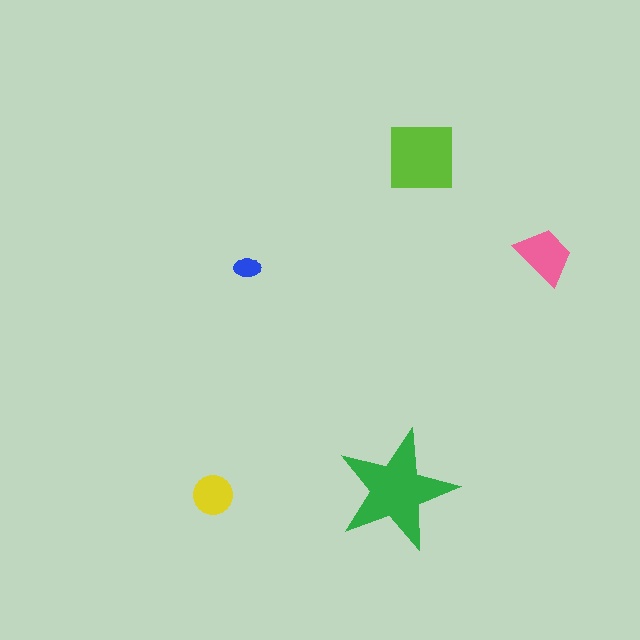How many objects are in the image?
There are 5 objects in the image.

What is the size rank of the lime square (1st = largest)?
2nd.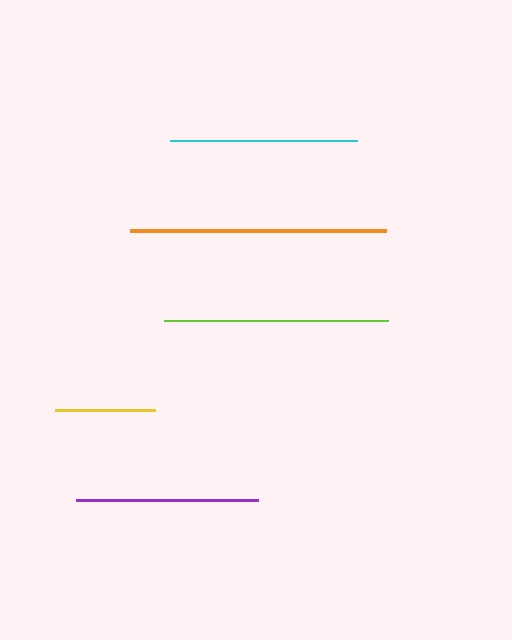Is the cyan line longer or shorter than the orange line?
The orange line is longer than the cyan line.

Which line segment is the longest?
The orange line is the longest at approximately 256 pixels.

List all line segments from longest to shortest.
From longest to shortest: orange, lime, cyan, purple, yellow.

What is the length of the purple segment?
The purple segment is approximately 183 pixels long.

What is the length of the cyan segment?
The cyan segment is approximately 187 pixels long.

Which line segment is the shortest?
The yellow line is the shortest at approximately 100 pixels.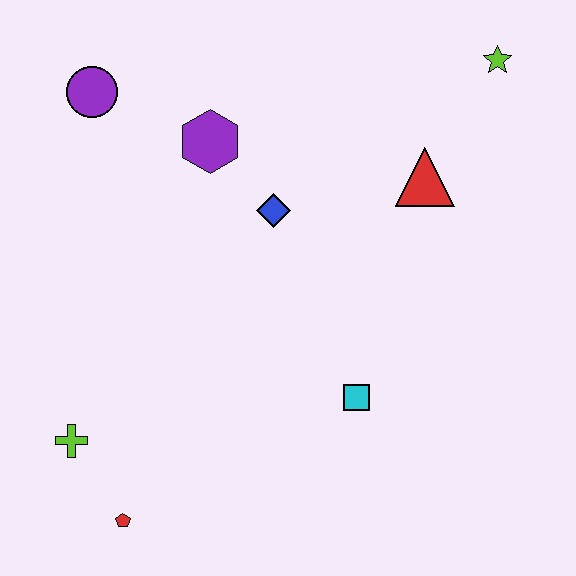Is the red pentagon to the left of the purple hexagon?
Yes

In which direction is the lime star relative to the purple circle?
The lime star is to the right of the purple circle.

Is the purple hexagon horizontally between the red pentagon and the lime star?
Yes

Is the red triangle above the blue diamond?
Yes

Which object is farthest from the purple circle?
The red pentagon is farthest from the purple circle.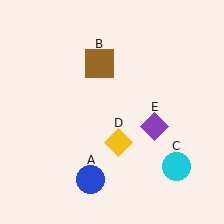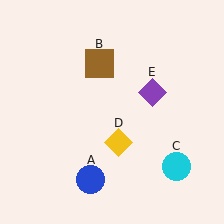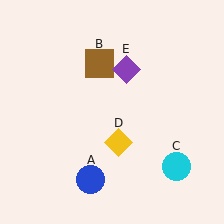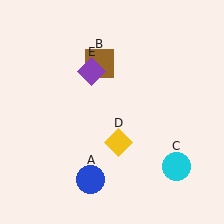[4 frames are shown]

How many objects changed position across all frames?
1 object changed position: purple diamond (object E).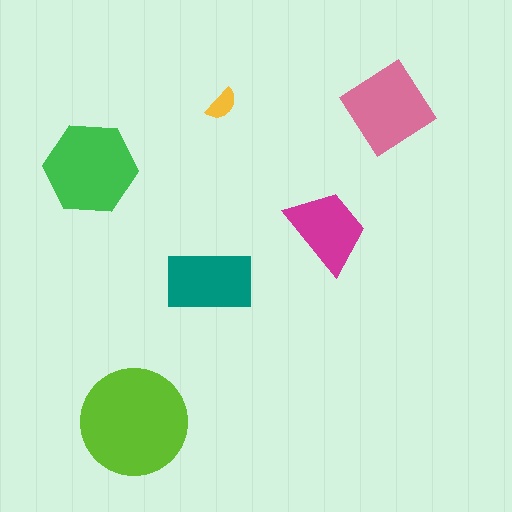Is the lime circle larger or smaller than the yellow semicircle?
Larger.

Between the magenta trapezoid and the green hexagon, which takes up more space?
The green hexagon.